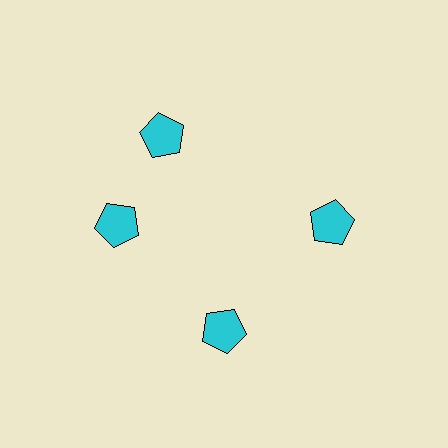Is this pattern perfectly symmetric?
No. The 4 cyan pentagons are arranged in a ring, but one element near the 12 o'clock position is rotated out of alignment along the ring, breaking the 4-fold rotational symmetry.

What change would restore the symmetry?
The symmetry would be restored by rotating it back into even spacing with its neighbors so that all 4 pentagons sit at equal angles and equal distance from the center.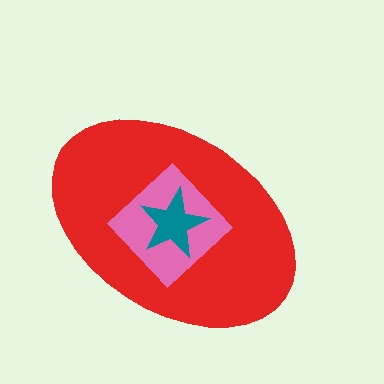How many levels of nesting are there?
3.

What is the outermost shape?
The red ellipse.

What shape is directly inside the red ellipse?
The pink diamond.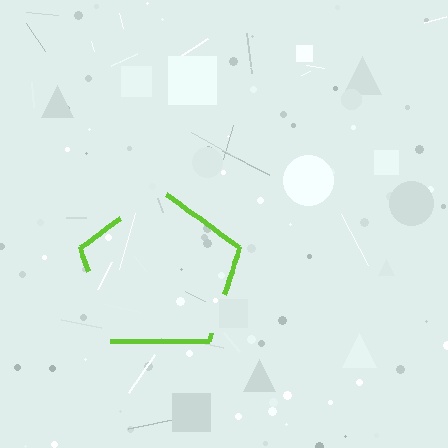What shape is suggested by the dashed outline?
The dashed outline suggests a pentagon.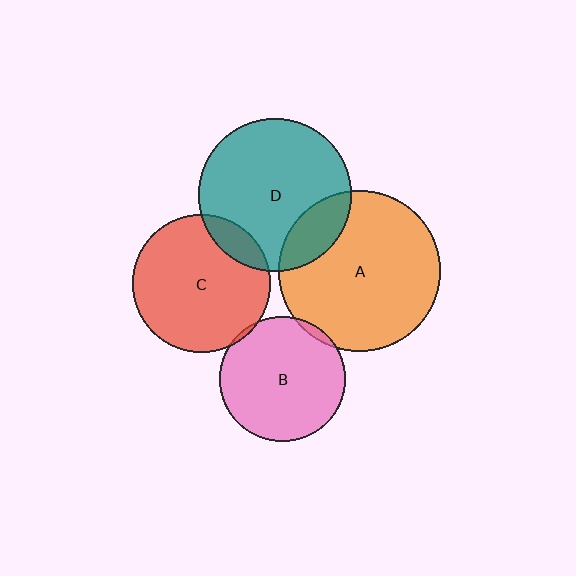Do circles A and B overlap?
Yes.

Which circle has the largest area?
Circle A (orange).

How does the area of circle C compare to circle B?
Approximately 1.2 times.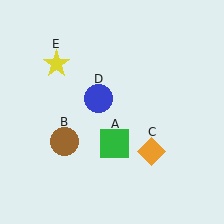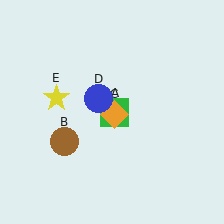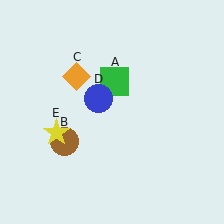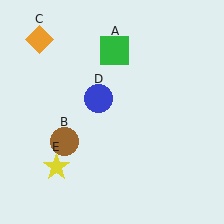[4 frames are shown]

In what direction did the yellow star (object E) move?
The yellow star (object E) moved down.